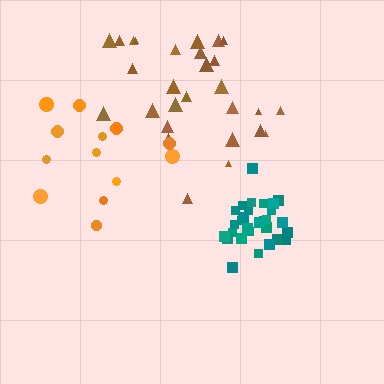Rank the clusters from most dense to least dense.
teal, brown, orange.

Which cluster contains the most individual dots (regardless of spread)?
Teal (29).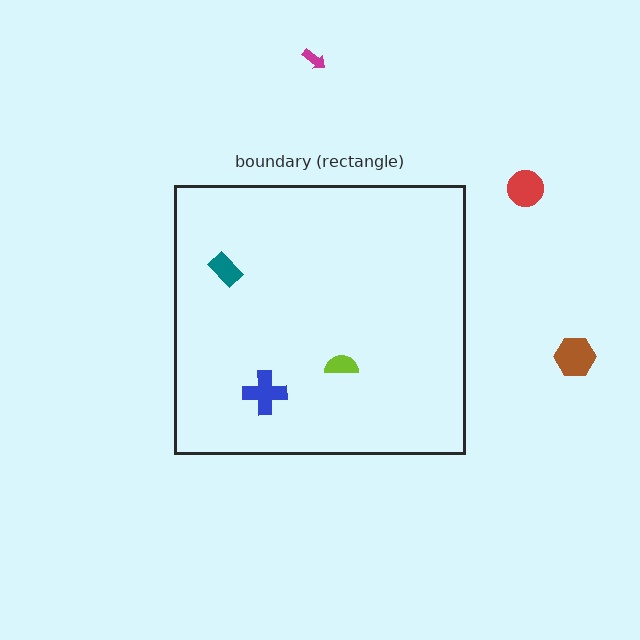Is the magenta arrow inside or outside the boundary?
Outside.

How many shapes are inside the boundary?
3 inside, 3 outside.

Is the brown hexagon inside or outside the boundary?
Outside.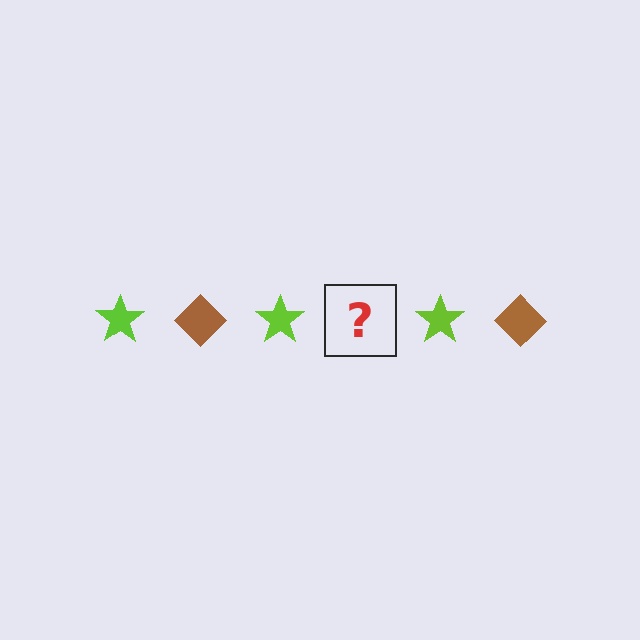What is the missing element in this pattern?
The missing element is a brown diamond.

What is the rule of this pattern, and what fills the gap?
The rule is that the pattern alternates between lime star and brown diamond. The gap should be filled with a brown diamond.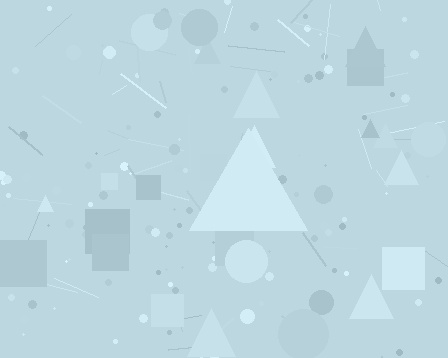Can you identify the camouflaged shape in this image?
The camouflaged shape is a triangle.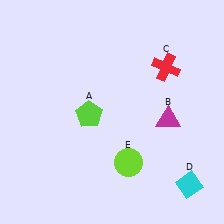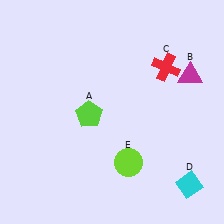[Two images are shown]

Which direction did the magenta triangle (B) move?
The magenta triangle (B) moved up.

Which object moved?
The magenta triangle (B) moved up.